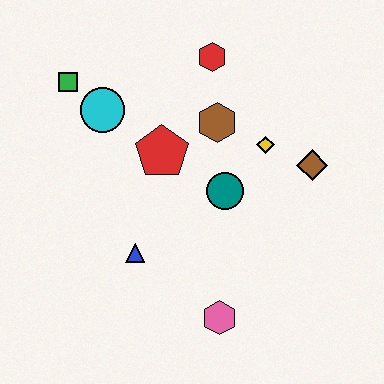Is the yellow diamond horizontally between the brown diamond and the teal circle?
Yes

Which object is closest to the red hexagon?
The brown hexagon is closest to the red hexagon.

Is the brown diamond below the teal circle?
No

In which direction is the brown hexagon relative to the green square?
The brown hexagon is to the right of the green square.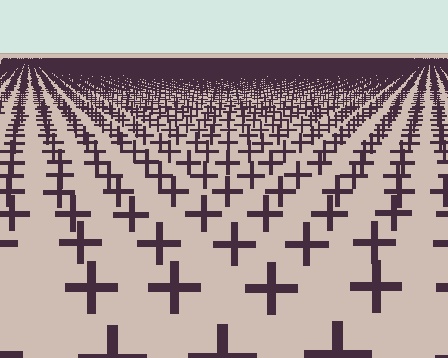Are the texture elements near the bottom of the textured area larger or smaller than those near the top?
Larger. Near the bottom, elements are closer to the viewer and appear at a bigger on-screen size.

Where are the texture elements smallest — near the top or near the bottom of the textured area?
Near the top.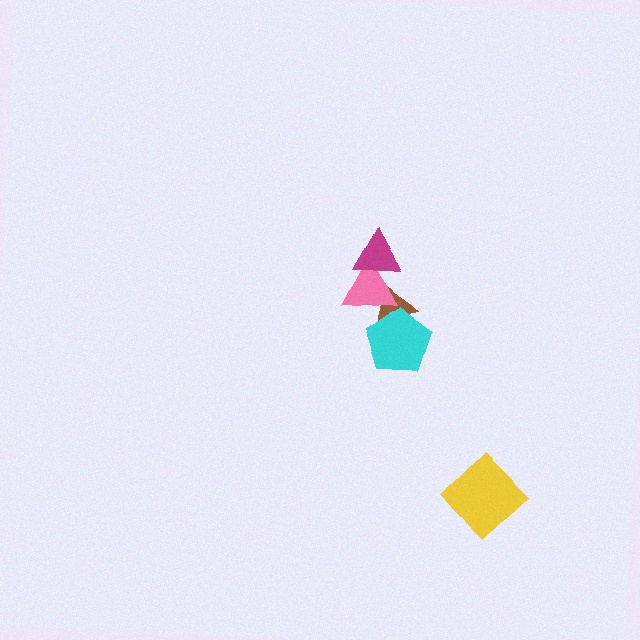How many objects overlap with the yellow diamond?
0 objects overlap with the yellow diamond.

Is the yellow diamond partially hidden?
No, no other shape covers it.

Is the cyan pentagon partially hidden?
Yes, it is partially covered by another shape.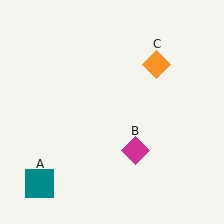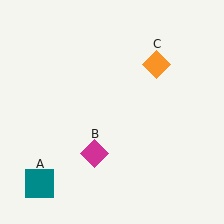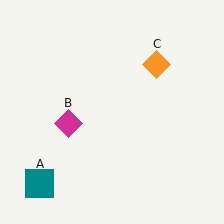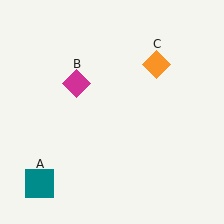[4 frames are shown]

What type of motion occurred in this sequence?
The magenta diamond (object B) rotated clockwise around the center of the scene.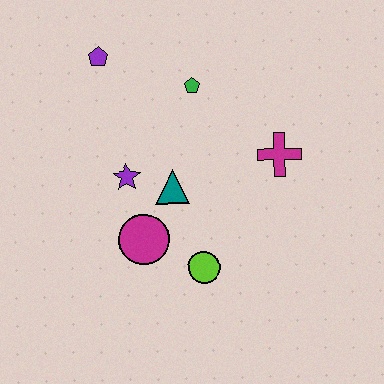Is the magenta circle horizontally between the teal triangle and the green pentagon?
No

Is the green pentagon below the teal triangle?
No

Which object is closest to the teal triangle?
The purple star is closest to the teal triangle.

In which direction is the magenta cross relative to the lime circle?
The magenta cross is above the lime circle.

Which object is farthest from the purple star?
The magenta cross is farthest from the purple star.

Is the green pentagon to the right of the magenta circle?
Yes